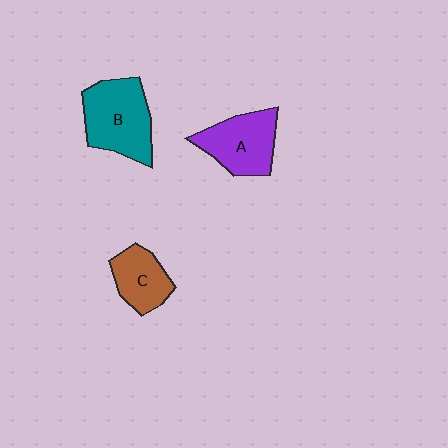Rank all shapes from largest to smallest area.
From largest to smallest: B (teal), A (purple), C (brown).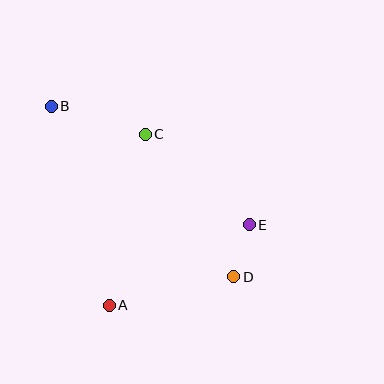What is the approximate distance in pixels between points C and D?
The distance between C and D is approximately 168 pixels.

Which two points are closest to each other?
Points D and E are closest to each other.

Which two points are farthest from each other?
Points B and D are farthest from each other.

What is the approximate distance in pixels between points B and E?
The distance between B and E is approximately 231 pixels.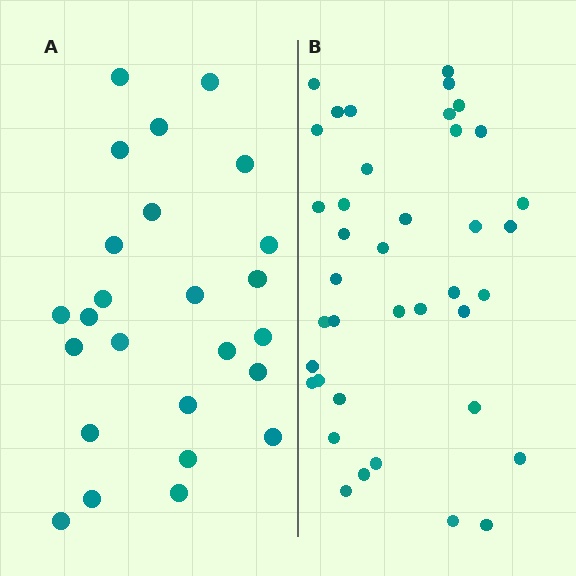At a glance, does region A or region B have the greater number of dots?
Region B (the right region) has more dots.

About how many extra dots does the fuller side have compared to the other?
Region B has approximately 15 more dots than region A.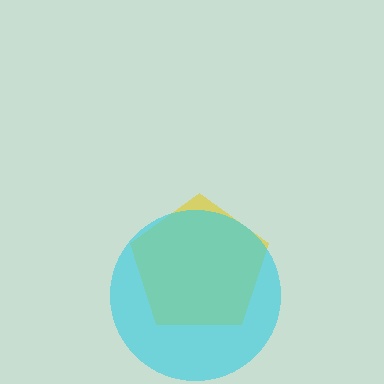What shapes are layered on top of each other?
The layered shapes are: a yellow pentagon, a cyan circle.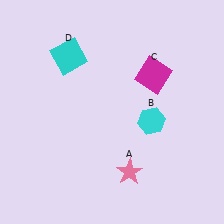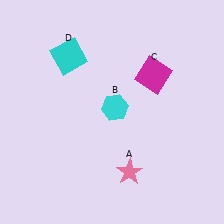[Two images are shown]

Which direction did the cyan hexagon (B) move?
The cyan hexagon (B) moved left.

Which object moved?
The cyan hexagon (B) moved left.